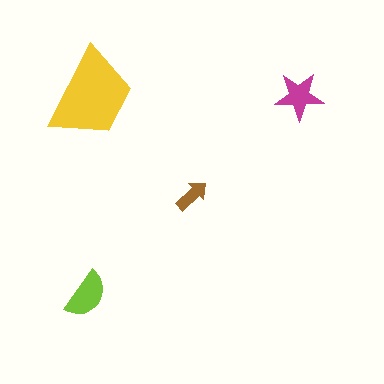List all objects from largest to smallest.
The yellow trapezoid, the lime semicircle, the magenta star, the brown arrow.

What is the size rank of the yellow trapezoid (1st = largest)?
1st.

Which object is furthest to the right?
The magenta star is rightmost.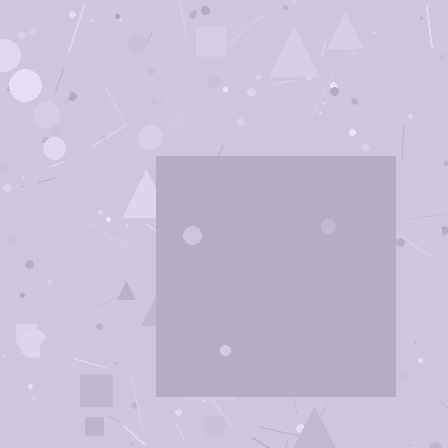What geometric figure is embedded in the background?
A square is embedded in the background.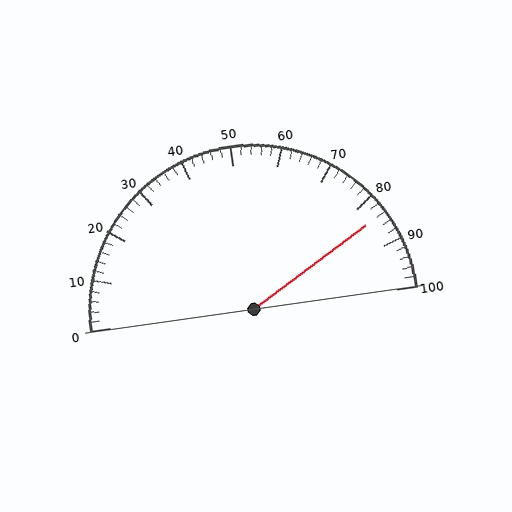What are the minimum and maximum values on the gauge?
The gauge ranges from 0 to 100.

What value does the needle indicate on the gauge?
The needle indicates approximately 84.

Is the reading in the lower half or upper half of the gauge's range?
The reading is in the upper half of the range (0 to 100).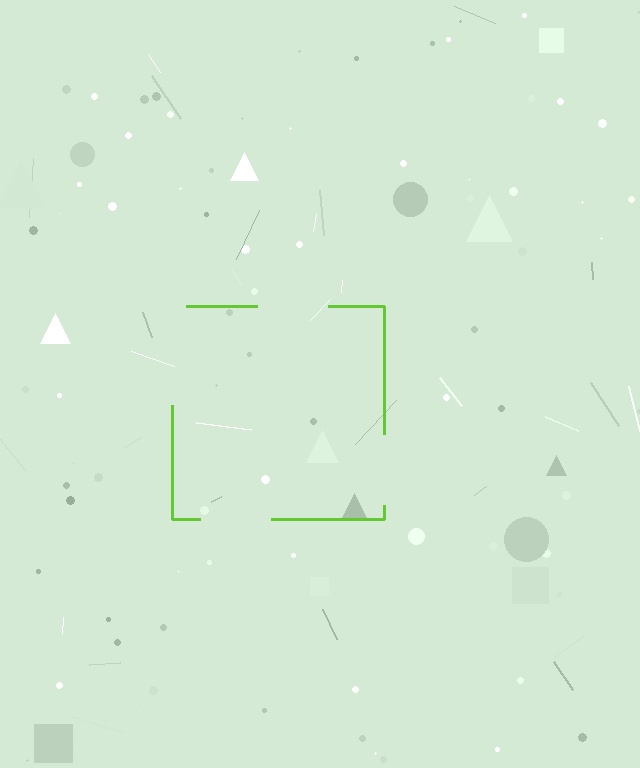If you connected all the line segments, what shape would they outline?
They would outline a square.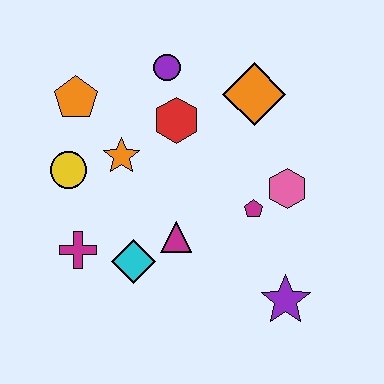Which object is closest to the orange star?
The yellow circle is closest to the orange star.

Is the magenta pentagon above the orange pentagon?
No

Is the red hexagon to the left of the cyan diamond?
No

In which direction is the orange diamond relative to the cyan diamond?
The orange diamond is above the cyan diamond.